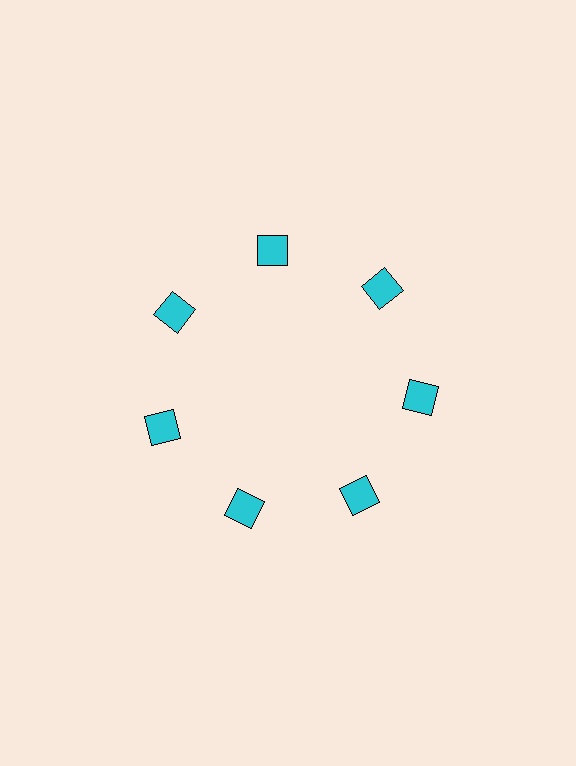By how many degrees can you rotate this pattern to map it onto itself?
The pattern maps onto itself every 51 degrees of rotation.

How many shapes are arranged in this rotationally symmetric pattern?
There are 7 shapes, arranged in 7 groups of 1.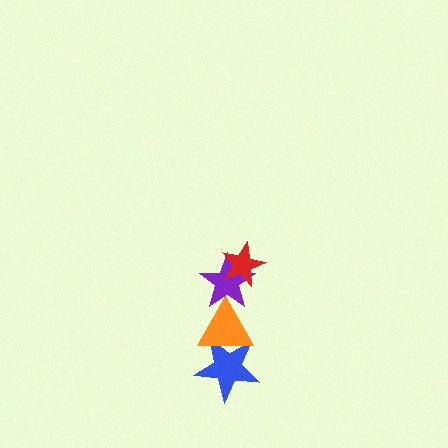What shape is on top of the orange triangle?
The purple star is on top of the orange triangle.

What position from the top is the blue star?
The blue star is 4th from the top.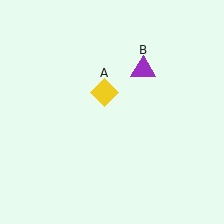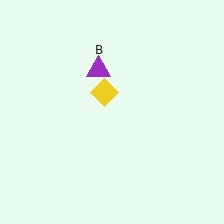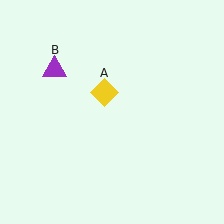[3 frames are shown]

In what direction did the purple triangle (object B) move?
The purple triangle (object B) moved left.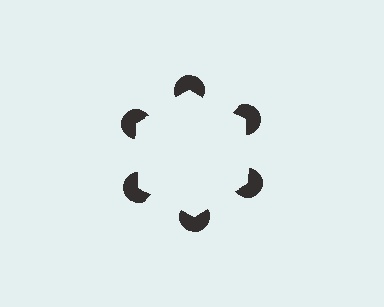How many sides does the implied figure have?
6 sides.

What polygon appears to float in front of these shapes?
An illusory hexagon — its edges are inferred from the aligned wedge cuts in the pac-man discs, not physically drawn.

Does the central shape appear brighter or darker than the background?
It typically appears slightly brighter than the background, even though no actual brightness change is drawn.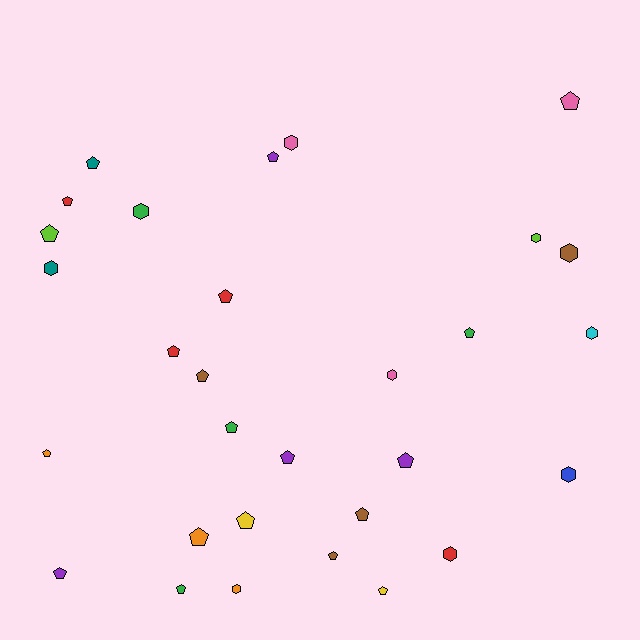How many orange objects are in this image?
There are 3 orange objects.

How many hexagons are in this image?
There are 10 hexagons.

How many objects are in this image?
There are 30 objects.